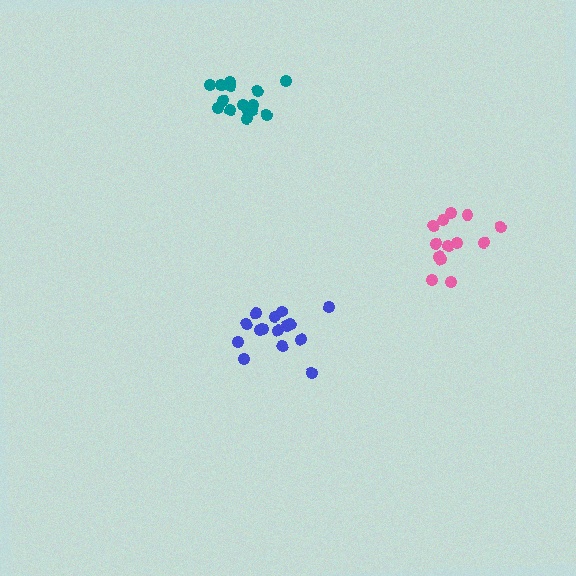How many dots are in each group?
Group 1: 15 dots, Group 2: 13 dots, Group 3: 15 dots (43 total).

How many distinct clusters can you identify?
There are 3 distinct clusters.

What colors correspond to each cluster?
The clusters are colored: teal, pink, blue.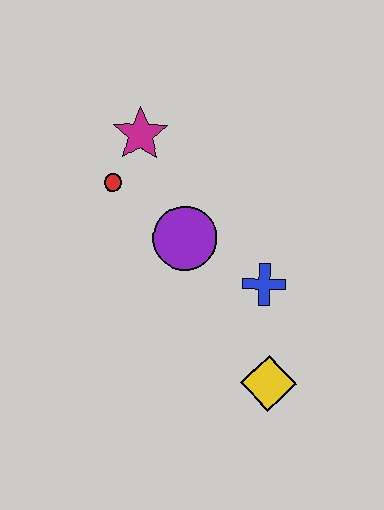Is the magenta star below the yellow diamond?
No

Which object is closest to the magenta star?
The red circle is closest to the magenta star.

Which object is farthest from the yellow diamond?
The magenta star is farthest from the yellow diamond.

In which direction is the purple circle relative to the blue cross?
The purple circle is to the left of the blue cross.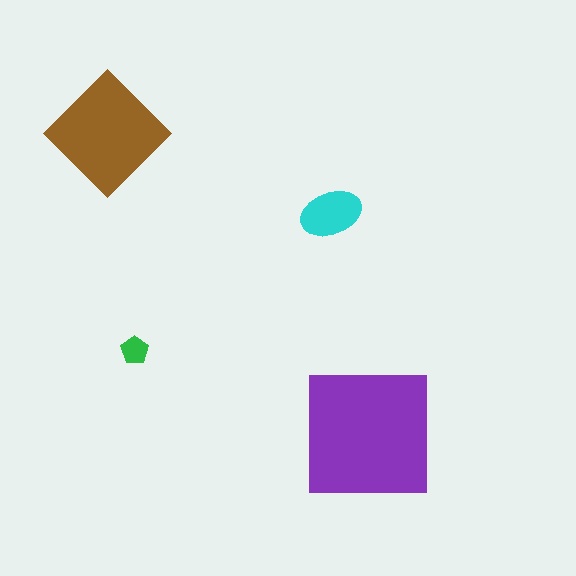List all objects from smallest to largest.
The green pentagon, the cyan ellipse, the brown diamond, the purple square.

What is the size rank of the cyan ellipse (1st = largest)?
3rd.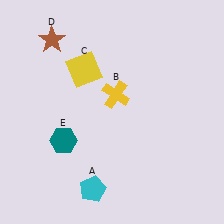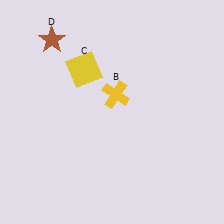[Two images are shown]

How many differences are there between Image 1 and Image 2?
There are 2 differences between the two images.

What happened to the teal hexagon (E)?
The teal hexagon (E) was removed in Image 2. It was in the bottom-left area of Image 1.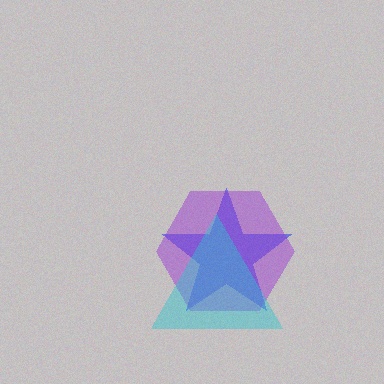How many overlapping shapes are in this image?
There are 3 overlapping shapes in the image.